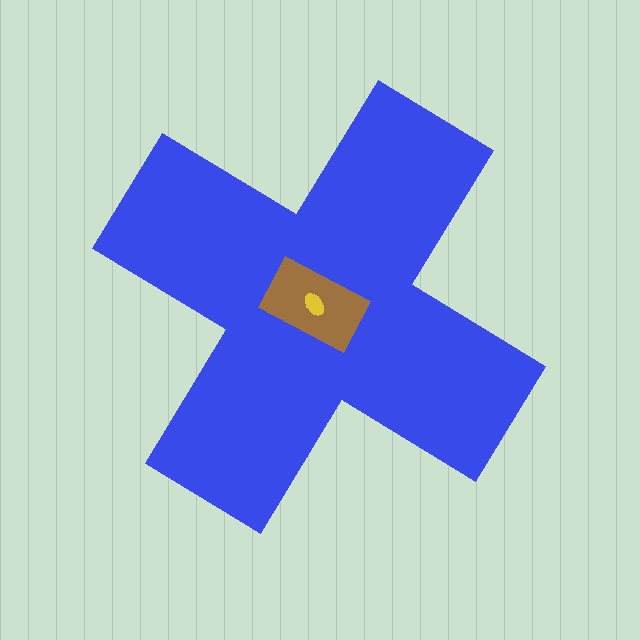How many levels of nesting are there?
3.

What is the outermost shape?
The blue cross.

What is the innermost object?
The yellow ellipse.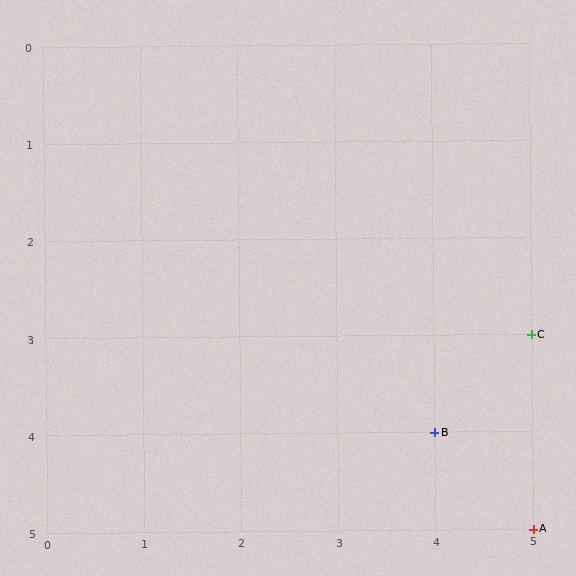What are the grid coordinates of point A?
Point A is at grid coordinates (5, 5).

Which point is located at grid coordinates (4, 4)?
Point B is at (4, 4).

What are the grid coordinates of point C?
Point C is at grid coordinates (5, 3).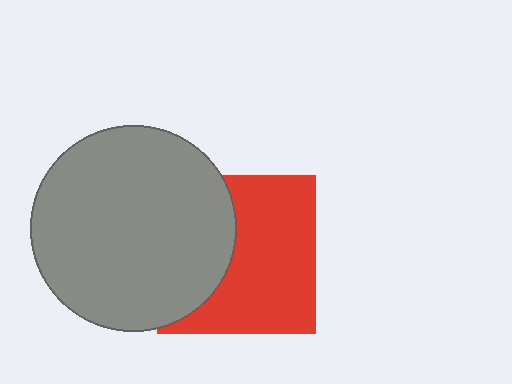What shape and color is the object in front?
The object in front is a gray circle.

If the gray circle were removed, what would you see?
You would see the complete red square.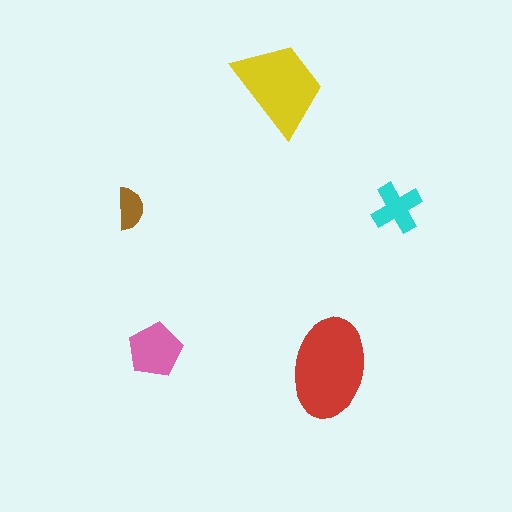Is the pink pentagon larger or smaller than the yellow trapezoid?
Smaller.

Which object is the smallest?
The brown semicircle.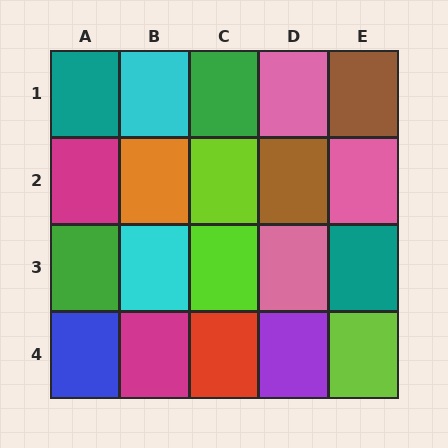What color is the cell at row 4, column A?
Blue.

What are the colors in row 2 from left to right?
Magenta, orange, lime, brown, pink.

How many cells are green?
2 cells are green.